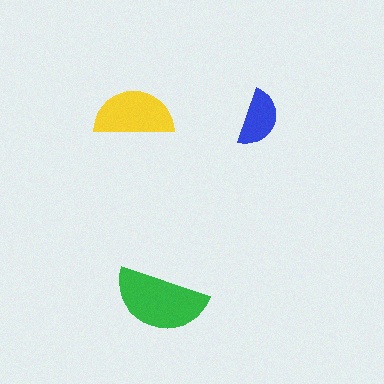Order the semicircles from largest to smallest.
the green one, the yellow one, the blue one.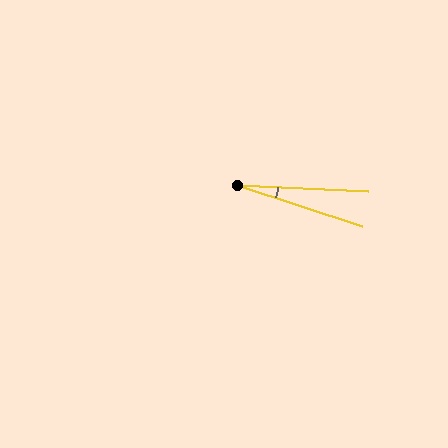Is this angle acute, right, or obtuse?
It is acute.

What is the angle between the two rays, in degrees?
Approximately 15 degrees.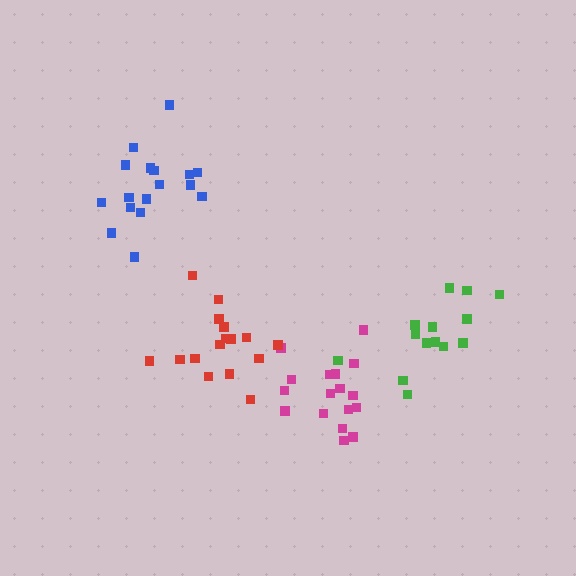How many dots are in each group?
Group 1: 17 dots, Group 2: 14 dots, Group 3: 17 dots, Group 4: 16 dots (64 total).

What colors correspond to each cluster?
The clusters are colored: magenta, green, blue, red.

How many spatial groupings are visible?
There are 4 spatial groupings.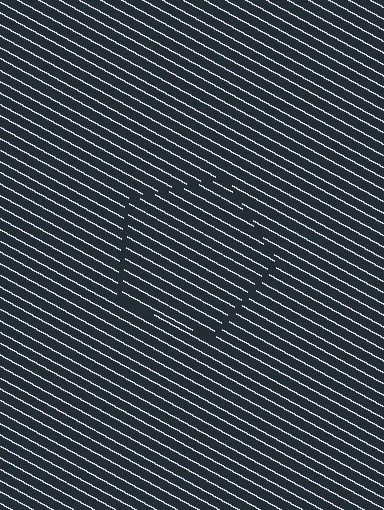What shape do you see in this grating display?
An illusory pentagon. The interior of the shape contains the same grating, shifted by half a period — the contour is defined by the phase discontinuity where line-ends from the inner and outer gratings abut.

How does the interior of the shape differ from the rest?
The interior of the shape contains the same grating, shifted by half a period — the contour is defined by the phase discontinuity where line-ends from the inner and outer gratings abut.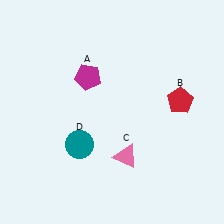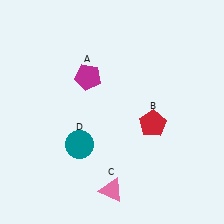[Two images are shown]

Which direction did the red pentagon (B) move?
The red pentagon (B) moved left.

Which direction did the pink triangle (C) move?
The pink triangle (C) moved down.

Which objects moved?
The objects that moved are: the red pentagon (B), the pink triangle (C).